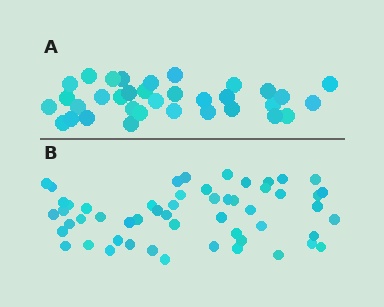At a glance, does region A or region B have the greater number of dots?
Region B (the bottom region) has more dots.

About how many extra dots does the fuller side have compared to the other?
Region B has approximately 20 more dots than region A.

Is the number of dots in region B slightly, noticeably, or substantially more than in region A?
Region B has substantially more. The ratio is roughly 1.6 to 1.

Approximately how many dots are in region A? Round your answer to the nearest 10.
About 30 dots. (The exact count is 34, which rounds to 30.)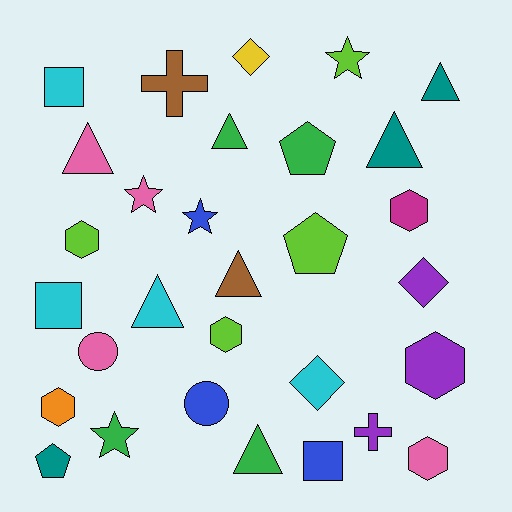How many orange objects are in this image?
There is 1 orange object.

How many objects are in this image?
There are 30 objects.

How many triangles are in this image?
There are 7 triangles.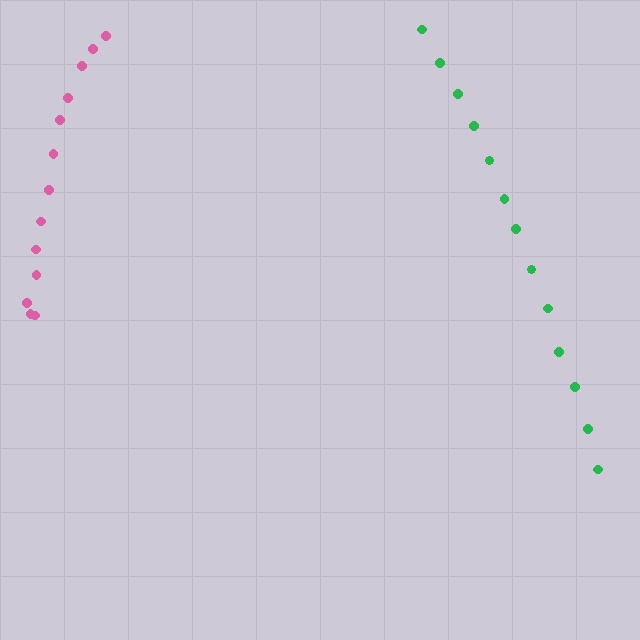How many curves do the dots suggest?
There are 2 distinct paths.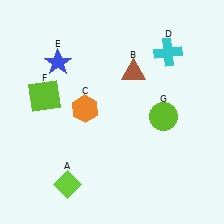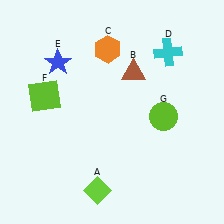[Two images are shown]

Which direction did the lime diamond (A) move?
The lime diamond (A) moved right.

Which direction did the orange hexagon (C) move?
The orange hexagon (C) moved up.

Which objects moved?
The objects that moved are: the lime diamond (A), the orange hexagon (C).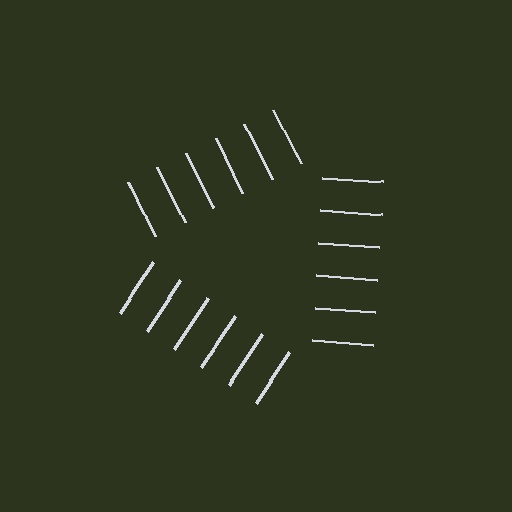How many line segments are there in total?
18 — 6 along each of the 3 edges.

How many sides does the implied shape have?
3 sides — the line-ends trace a triangle.